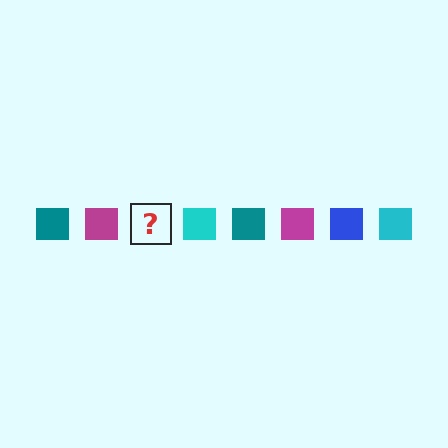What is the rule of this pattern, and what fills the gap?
The rule is that the pattern cycles through teal, magenta, blue, cyan squares. The gap should be filled with a blue square.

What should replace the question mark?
The question mark should be replaced with a blue square.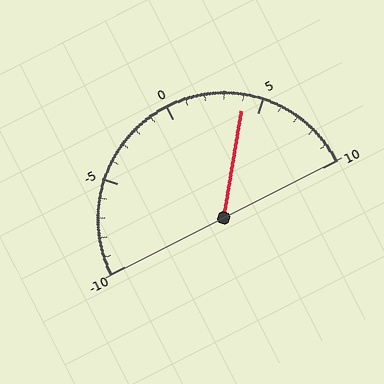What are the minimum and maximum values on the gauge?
The gauge ranges from -10 to 10.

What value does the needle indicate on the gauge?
The needle indicates approximately 4.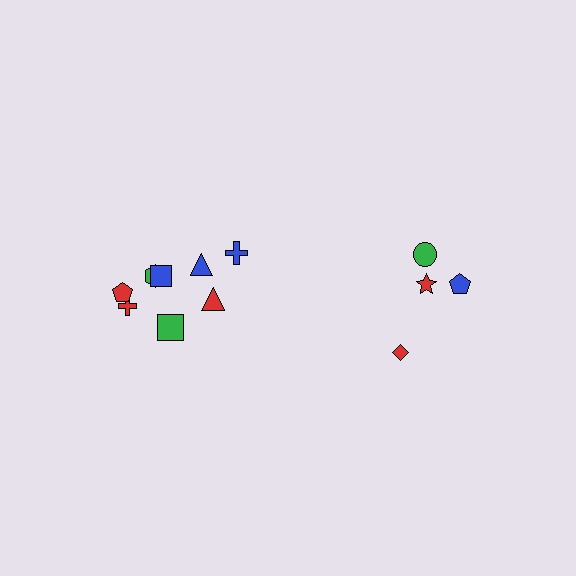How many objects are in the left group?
There are 8 objects.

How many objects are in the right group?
There are 4 objects.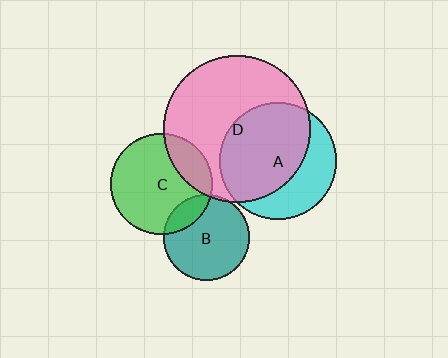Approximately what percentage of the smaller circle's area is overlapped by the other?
Approximately 15%.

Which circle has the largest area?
Circle D (pink).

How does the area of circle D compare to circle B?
Approximately 2.9 times.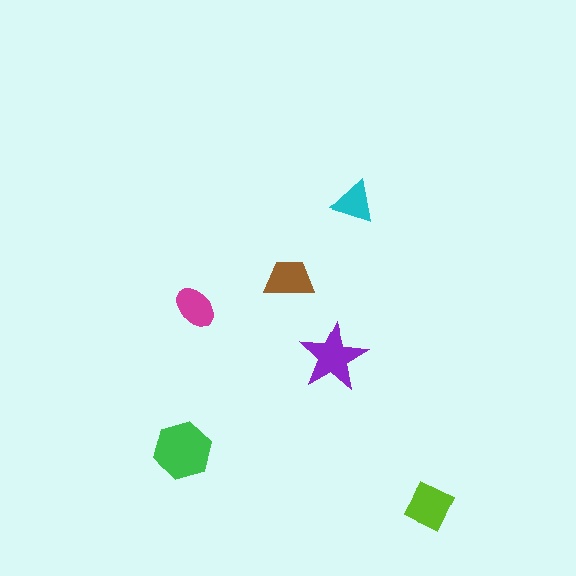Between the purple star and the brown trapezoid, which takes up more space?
The purple star.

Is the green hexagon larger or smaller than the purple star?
Larger.